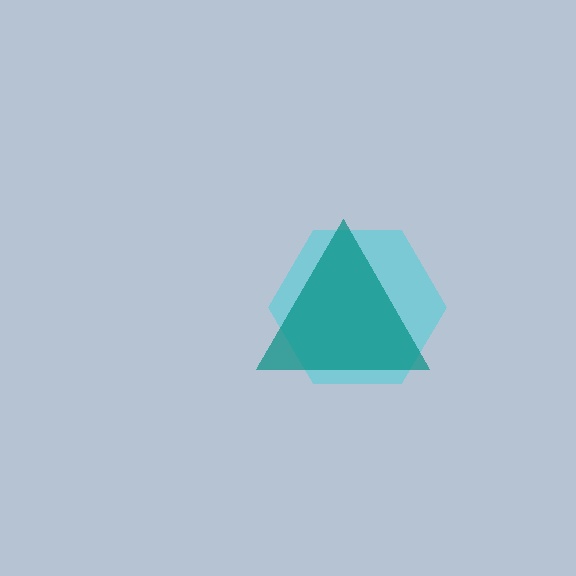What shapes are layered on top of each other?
The layered shapes are: a cyan hexagon, a teal triangle.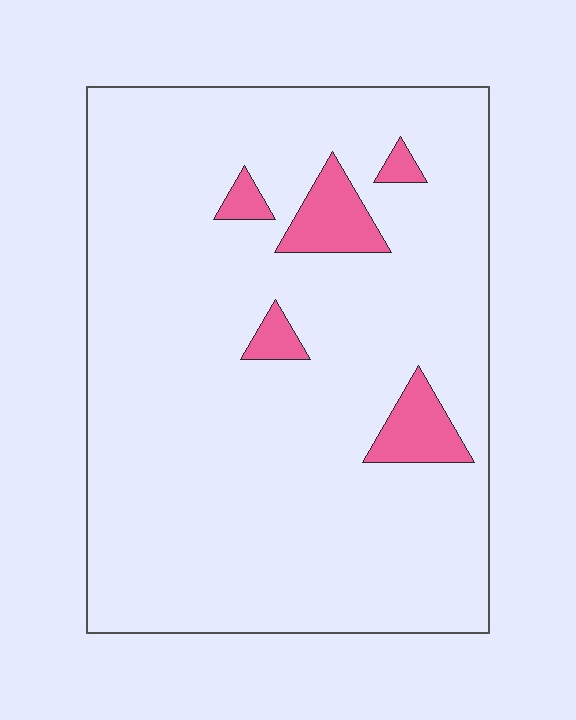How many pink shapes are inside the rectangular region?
5.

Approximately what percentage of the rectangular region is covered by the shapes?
Approximately 10%.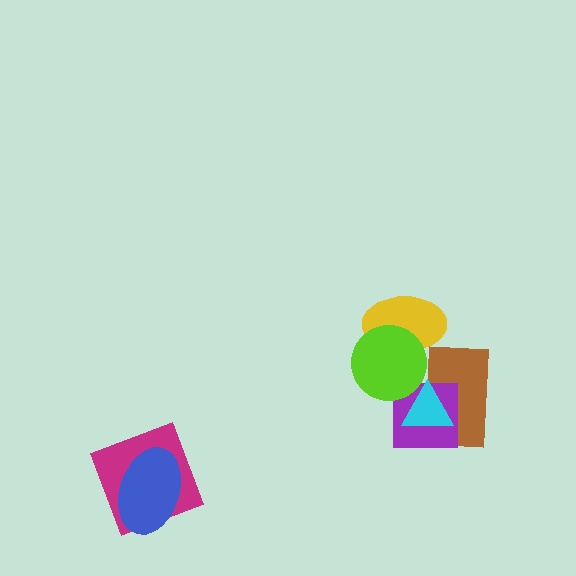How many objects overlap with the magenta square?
1 object overlaps with the magenta square.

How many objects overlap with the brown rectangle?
3 objects overlap with the brown rectangle.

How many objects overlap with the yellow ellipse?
1 object overlaps with the yellow ellipse.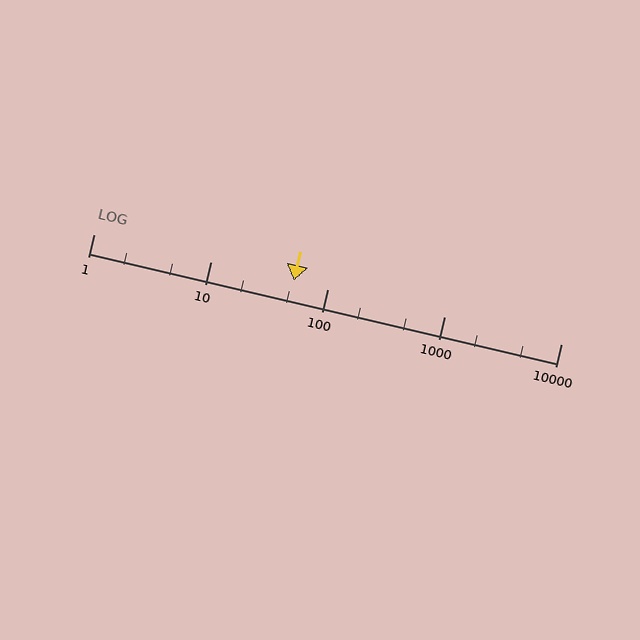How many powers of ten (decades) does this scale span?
The scale spans 4 decades, from 1 to 10000.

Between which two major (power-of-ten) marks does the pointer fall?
The pointer is between 10 and 100.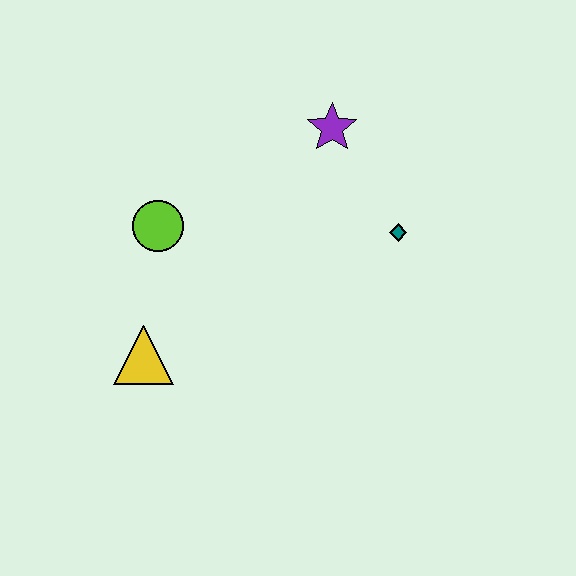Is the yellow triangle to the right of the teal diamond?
No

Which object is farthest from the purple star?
The yellow triangle is farthest from the purple star.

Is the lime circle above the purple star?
No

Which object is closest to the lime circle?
The yellow triangle is closest to the lime circle.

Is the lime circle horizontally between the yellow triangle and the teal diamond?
Yes